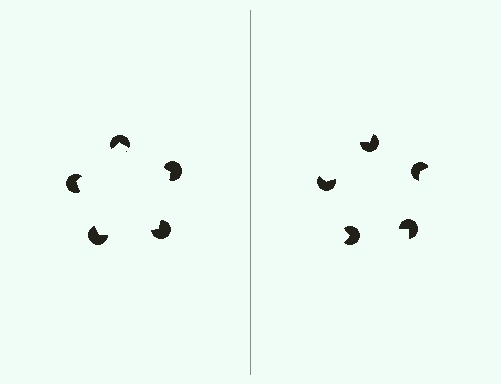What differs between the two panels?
The pac-man discs are positioned identically on both sides; only the wedge orientations differ. On the left they align to a pentagon; on the right they are misaligned.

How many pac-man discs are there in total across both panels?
10 — 5 on each side.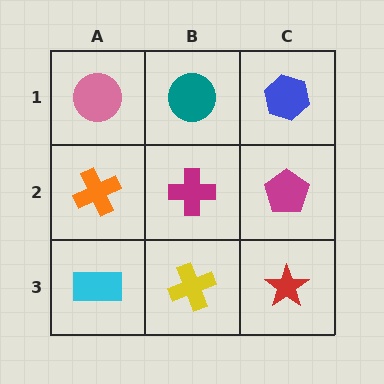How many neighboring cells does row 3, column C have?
2.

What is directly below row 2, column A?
A cyan rectangle.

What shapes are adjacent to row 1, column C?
A magenta pentagon (row 2, column C), a teal circle (row 1, column B).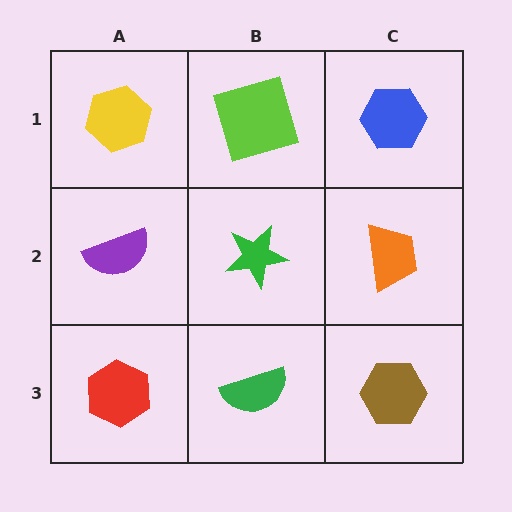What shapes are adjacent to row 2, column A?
A yellow hexagon (row 1, column A), a red hexagon (row 3, column A), a green star (row 2, column B).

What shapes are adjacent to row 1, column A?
A purple semicircle (row 2, column A), a lime square (row 1, column B).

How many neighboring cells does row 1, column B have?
3.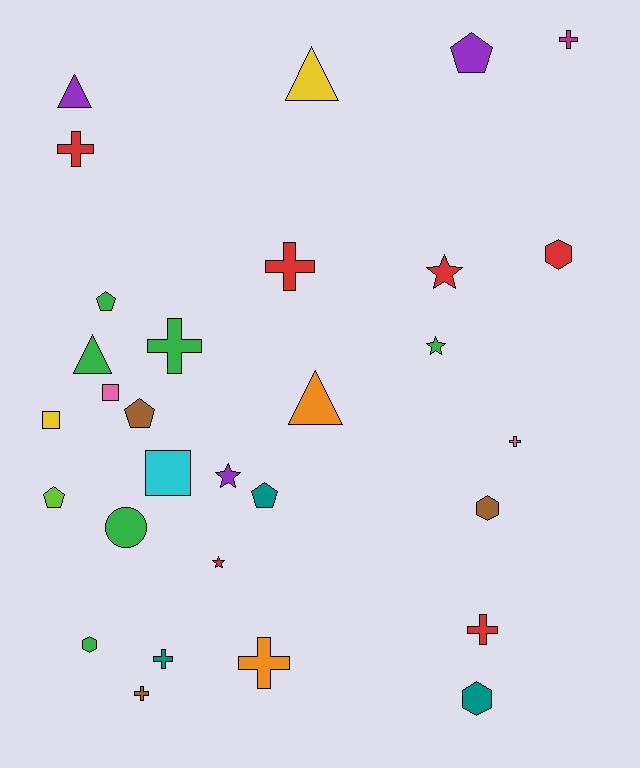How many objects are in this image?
There are 30 objects.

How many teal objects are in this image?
There are 3 teal objects.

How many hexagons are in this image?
There are 4 hexagons.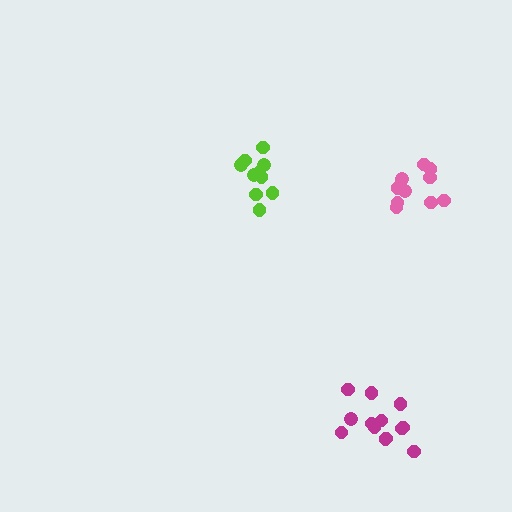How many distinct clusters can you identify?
There are 3 distinct clusters.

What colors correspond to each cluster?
The clusters are colored: magenta, lime, pink.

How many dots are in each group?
Group 1: 13 dots, Group 2: 10 dots, Group 3: 10 dots (33 total).